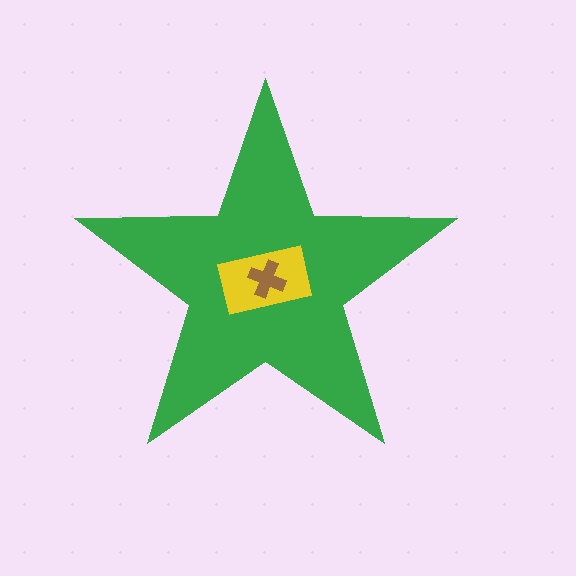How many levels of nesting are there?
3.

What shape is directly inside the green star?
The yellow rectangle.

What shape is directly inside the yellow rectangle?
The brown cross.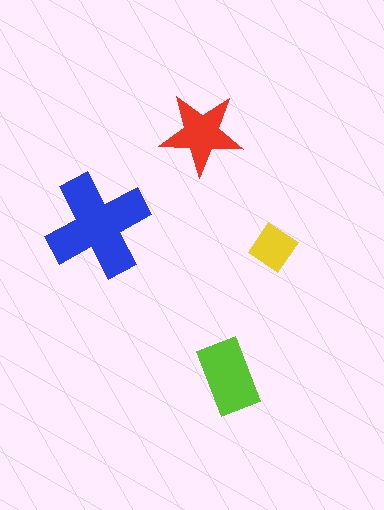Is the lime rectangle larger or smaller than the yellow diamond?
Larger.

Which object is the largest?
The blue cross.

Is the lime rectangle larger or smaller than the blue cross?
Smaller.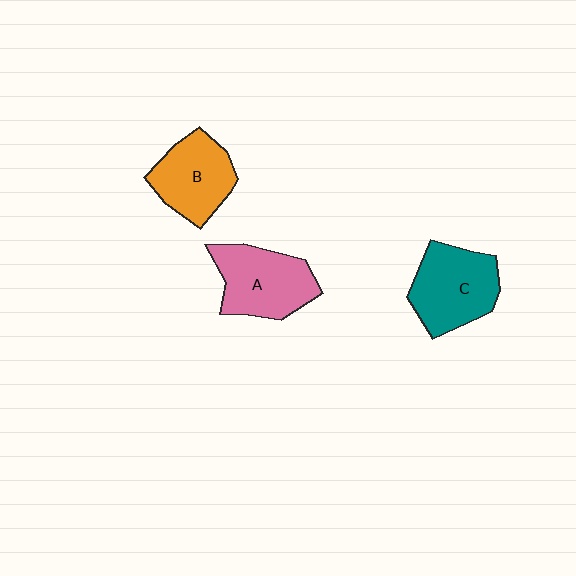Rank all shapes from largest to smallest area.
From largest to smallest: C (teal), A (pink), B (orange).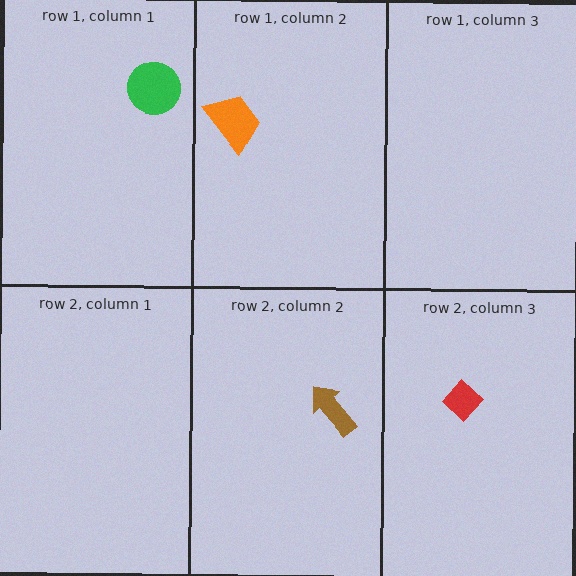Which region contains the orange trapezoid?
The row 1, column 2 region.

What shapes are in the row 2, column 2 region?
The brown arrow.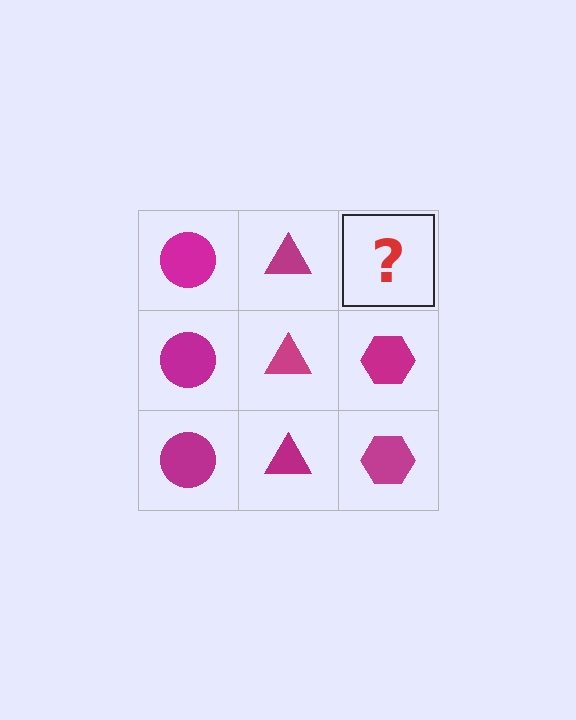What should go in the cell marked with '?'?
The missing cell should contain a magenta hexagon.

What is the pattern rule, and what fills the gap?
The rule is that each column has a consistent shape. The gap should be filled with a magenta hexagon.